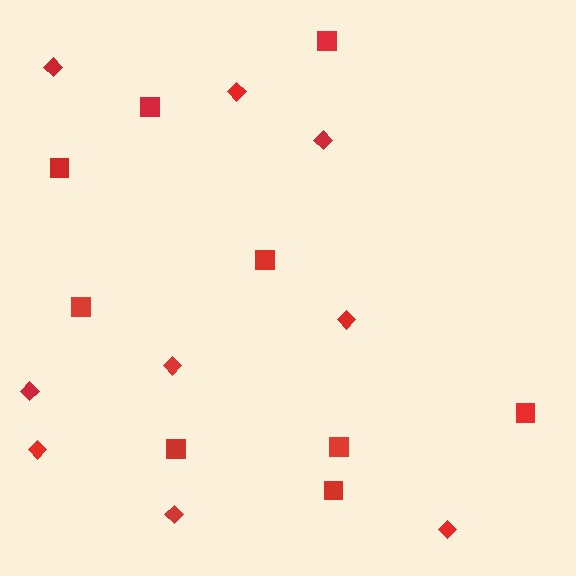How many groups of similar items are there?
There are 2 groups: one group of diamonds (9) and one group of squares (9).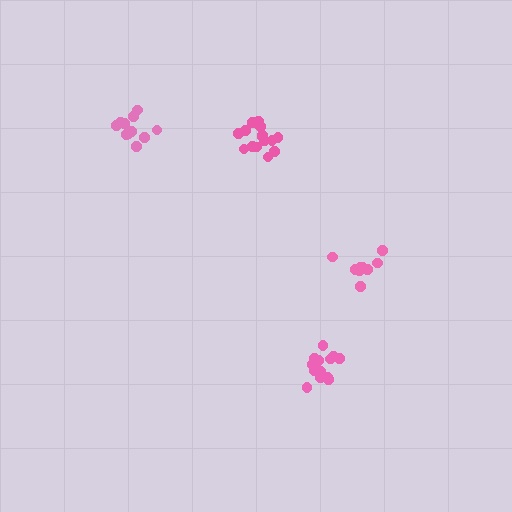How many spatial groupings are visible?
There are 4 spatial groupings.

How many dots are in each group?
Group 1: 15 dots, Group 2: 13 dots, Group 3: 10 dots, Group 4: 12 dots (50 total).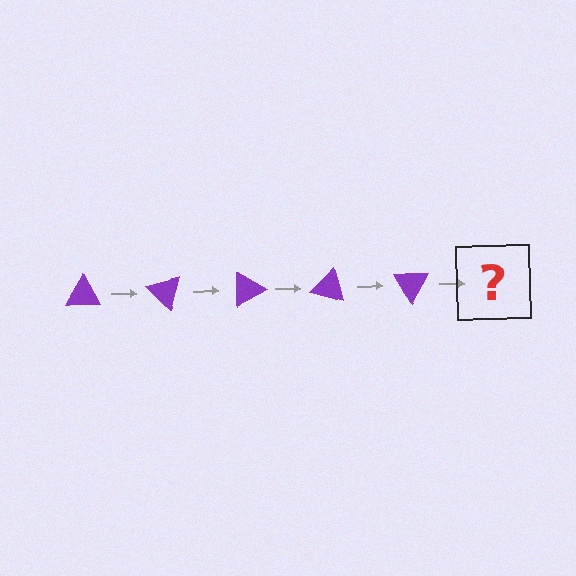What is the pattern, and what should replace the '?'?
The pattern is that the triangle rotates 45 degrees each step. The '?' should be a purple triangle rotated 225 degrees.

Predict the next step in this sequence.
The next step is a purple triangle rotated 225 degrees.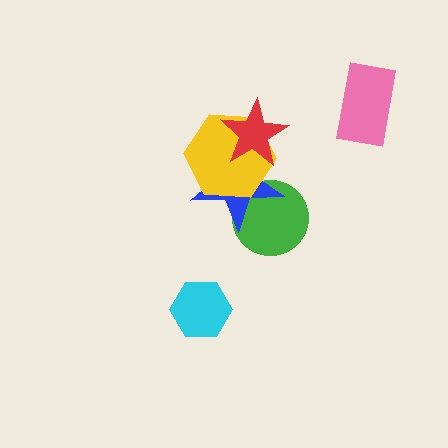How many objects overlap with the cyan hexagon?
0 objects overlap with the cyan hexagon.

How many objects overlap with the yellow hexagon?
3 objects overlap with the yellow hexagon.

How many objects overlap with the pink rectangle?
0 objects overlap with the pink rectangle.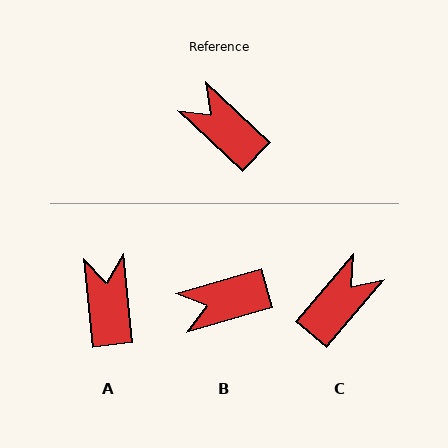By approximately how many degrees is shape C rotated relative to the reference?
Approximately 87 degrees clockwise.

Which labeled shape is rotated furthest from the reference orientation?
C, about 87 degrees away.